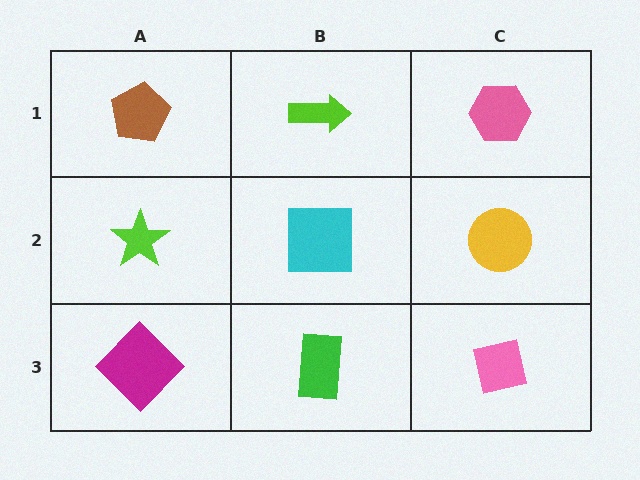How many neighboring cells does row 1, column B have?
3.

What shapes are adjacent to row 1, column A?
A lime star (row 2, column A), a lime arrow (row 1, column B).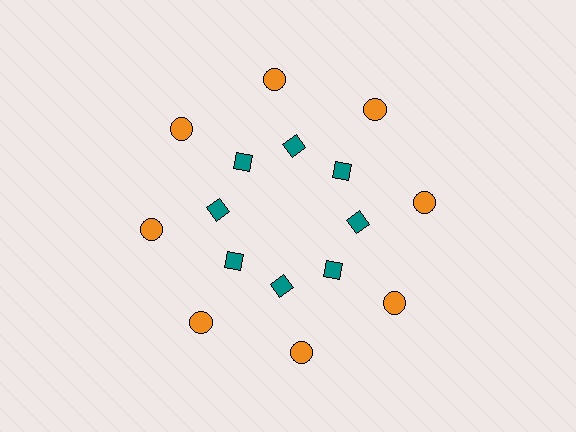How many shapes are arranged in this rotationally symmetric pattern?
There are 16 shapes, arranged in 8 groups of 2.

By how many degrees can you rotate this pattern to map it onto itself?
The pattern maps onto itself every 45 degrees of rotation.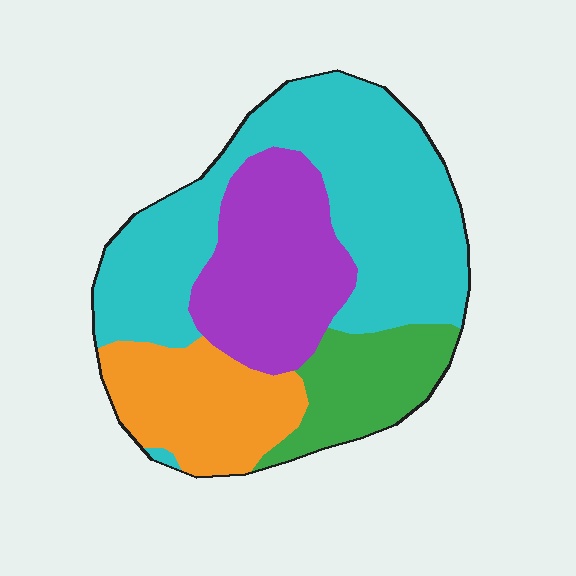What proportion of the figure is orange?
Orange covers about 20% of the figure.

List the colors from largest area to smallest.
From largest to smallest: cyan, purple, orange, green.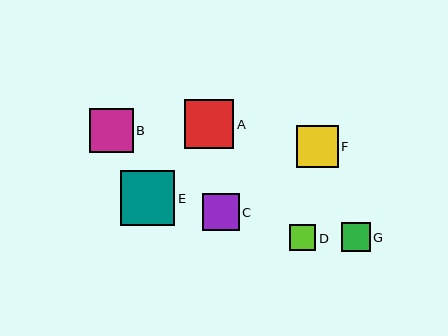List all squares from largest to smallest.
From largest to smallest: E, A, B, F, C, G, D.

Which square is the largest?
Square E is the largest with a size of approximately 55 pixels.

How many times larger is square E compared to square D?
Square E is approximately 2.1 times the size of square D.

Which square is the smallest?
Square D is the smallest with a size of approximately 26 pixels.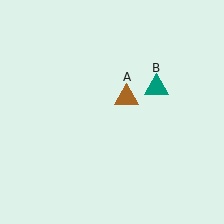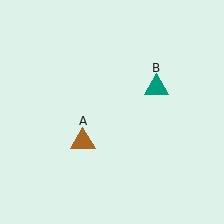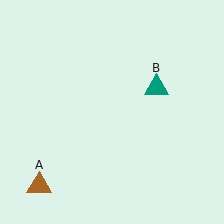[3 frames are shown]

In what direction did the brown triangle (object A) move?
The brown triangle (object A) moved down and to the left.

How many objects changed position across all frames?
1 object changed position: brown triangle (object A).